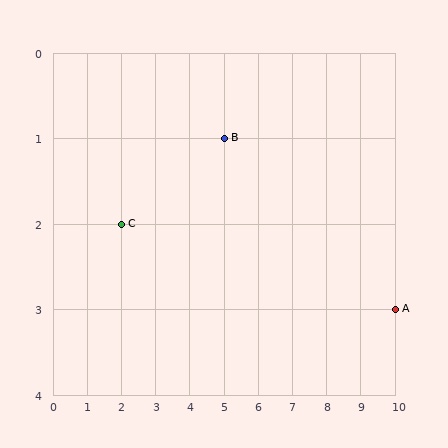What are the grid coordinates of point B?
Point B is at grid coordinates (5, 1).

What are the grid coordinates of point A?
Point A is at grid coordinates (10, 3).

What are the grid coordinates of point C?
Point C is at grid coordinates (2, 2).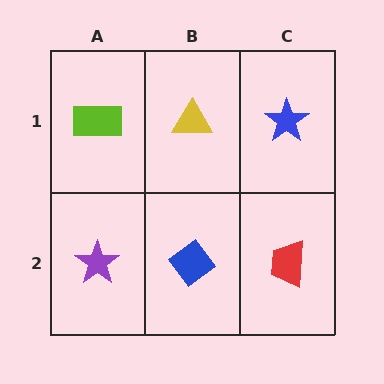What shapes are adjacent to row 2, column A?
A lime rectangle (row 1, column A), a blue diamond (row 2, column B).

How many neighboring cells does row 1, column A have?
2.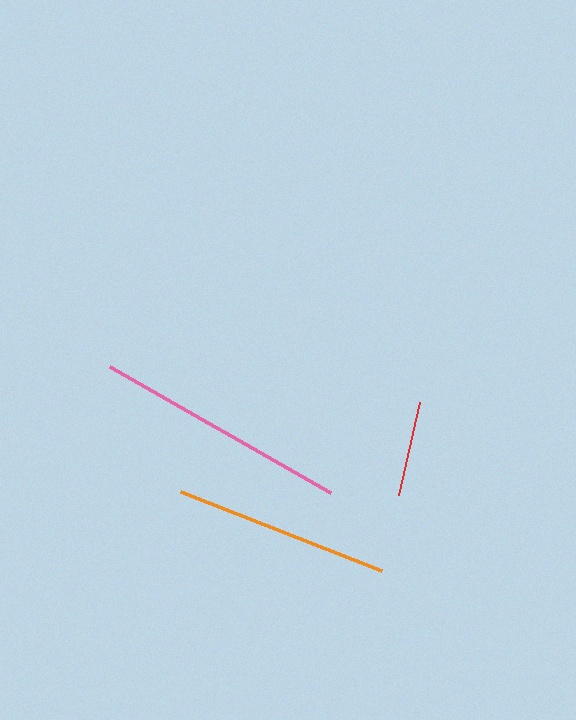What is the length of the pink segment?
The pink segment is approximately 254 pixels long.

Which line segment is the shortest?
The red line is the shortest at approximately 96 pixels.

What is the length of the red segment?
The red segment is approximately 96 pixels long.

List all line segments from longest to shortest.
From longest to shortest: pink, orange, red.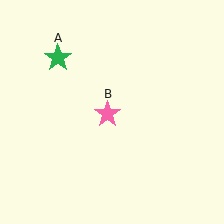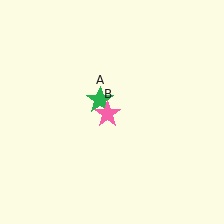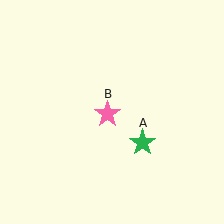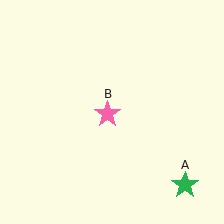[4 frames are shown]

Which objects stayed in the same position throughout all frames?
Pink star (object B) remained stationary.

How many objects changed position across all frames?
1 object changed position: green star (object A).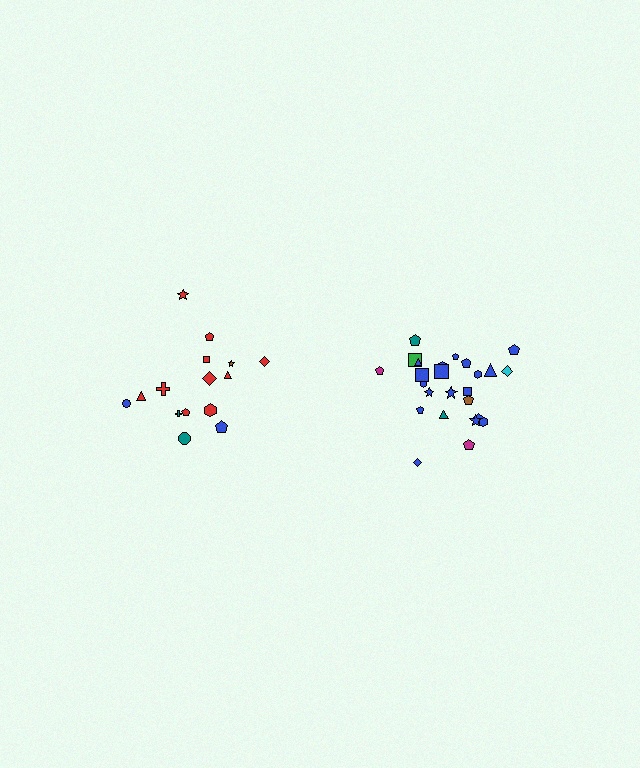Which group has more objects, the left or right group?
The right group.